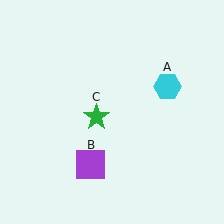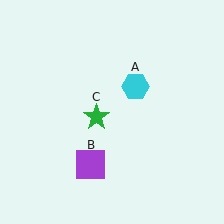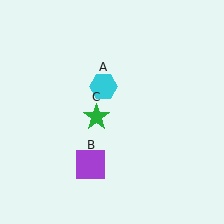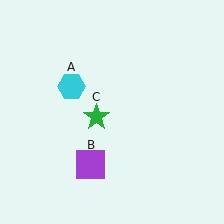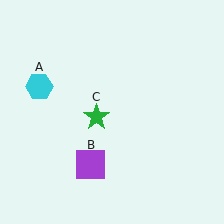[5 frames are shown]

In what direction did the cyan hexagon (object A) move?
The cyan hexagon (object A) moved left.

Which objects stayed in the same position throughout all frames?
Purple square (object B) and green star (object C) remained stationary.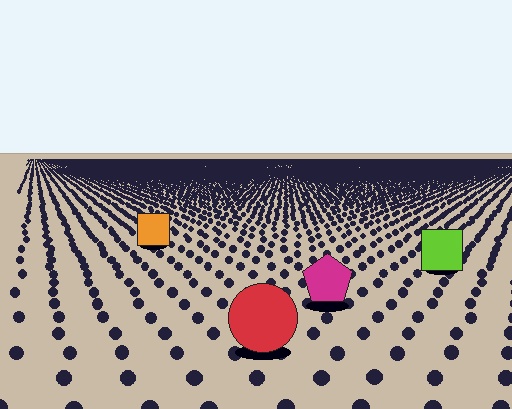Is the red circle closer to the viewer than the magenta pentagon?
Yes. The red circle is closer — you can tell from the texture gradient: the ground texture is coarser near it.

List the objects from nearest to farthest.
From nearest to farthest: the red circle, the magenta pentagon, the lime square, the orange square.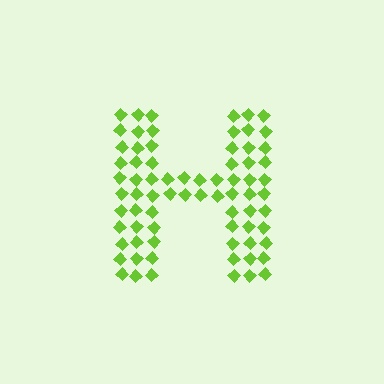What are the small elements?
The small elements are diamonds.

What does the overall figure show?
The overall figure shows the letter H.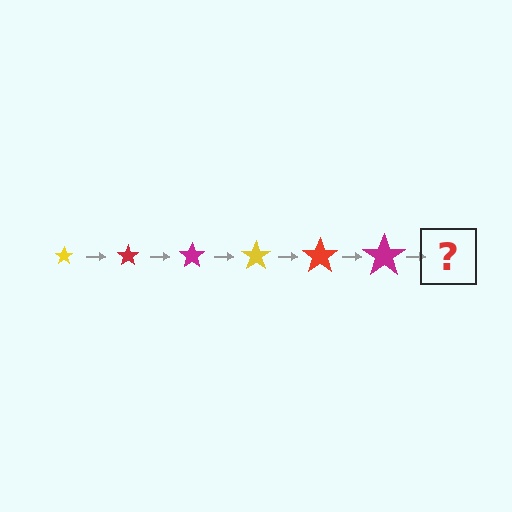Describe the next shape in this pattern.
It should be a yellow star, larger than the previous one.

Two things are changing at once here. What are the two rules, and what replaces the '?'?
The two rules are that the star grows larger each step and the color cycles through yellow, red, and magenta. The '?' should be a yellow star, larger than the previous one.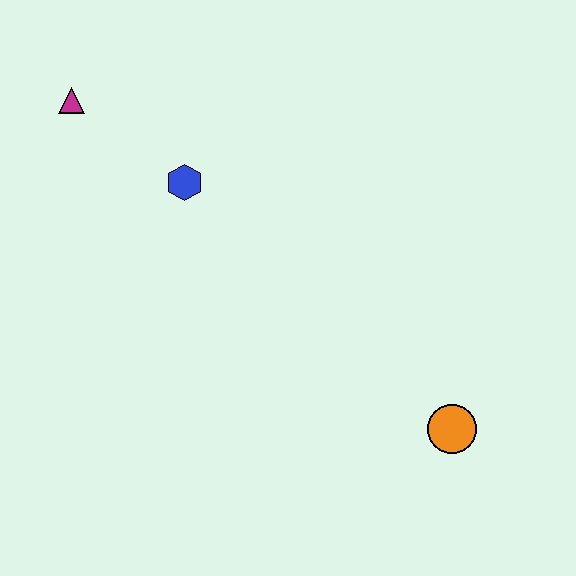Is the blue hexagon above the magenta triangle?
No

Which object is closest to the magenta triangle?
The blue hexagon is closest to the magenta triangle.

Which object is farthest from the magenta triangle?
The orange circle is farthest from the magenta triangle.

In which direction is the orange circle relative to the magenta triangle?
The orange circle is to the right of the magenta triangle.